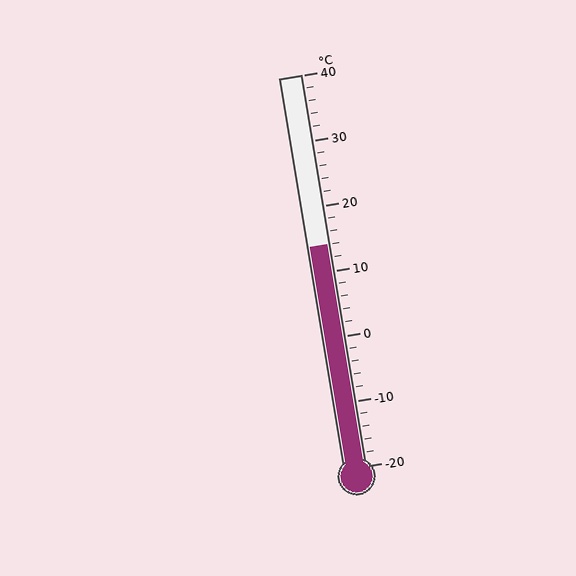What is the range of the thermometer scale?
The thermometer scale ranges from -20°C to 40°C.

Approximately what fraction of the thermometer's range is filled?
The thermometer is filled to approximately 55% of its range.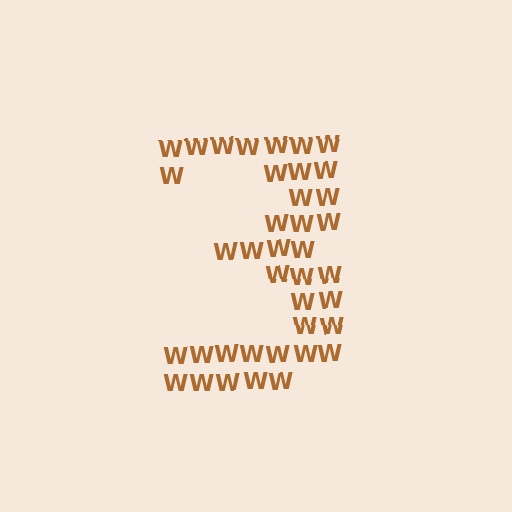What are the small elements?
The small elements are letter W's.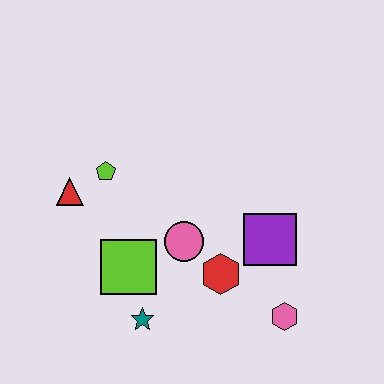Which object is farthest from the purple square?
The red triangle is farthest from the purple square.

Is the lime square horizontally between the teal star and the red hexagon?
No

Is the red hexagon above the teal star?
Yes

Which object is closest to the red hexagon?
The pink circle is closest to the red hexagon.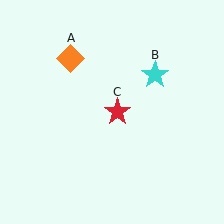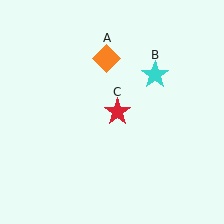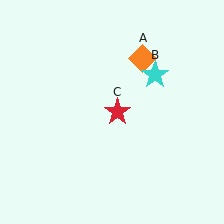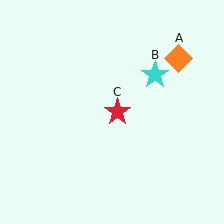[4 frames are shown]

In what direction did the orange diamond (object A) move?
The orange diamond (object A) moved right.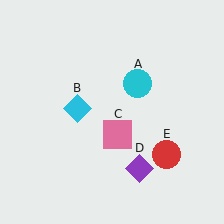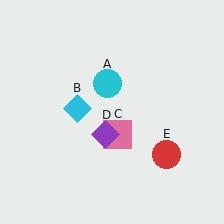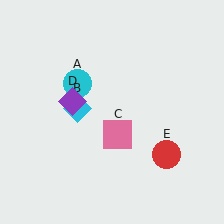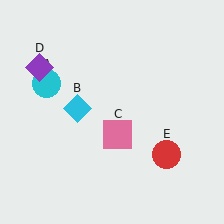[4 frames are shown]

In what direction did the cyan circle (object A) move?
The cyan circle (object A) moved left.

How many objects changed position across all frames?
2 objects changed position: cyan circle (object A), purple diamond (object D).